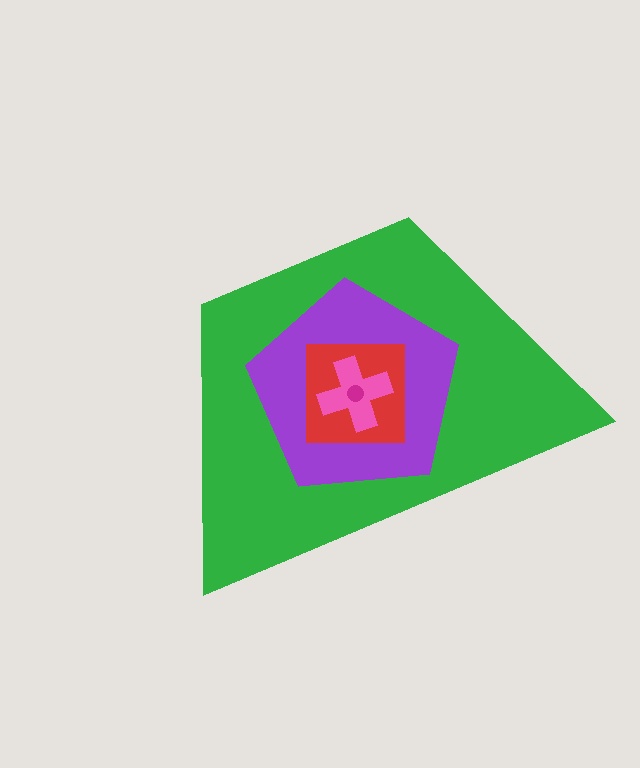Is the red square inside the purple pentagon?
Yes.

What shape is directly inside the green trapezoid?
The purple pentagon.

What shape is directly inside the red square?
The pink cross.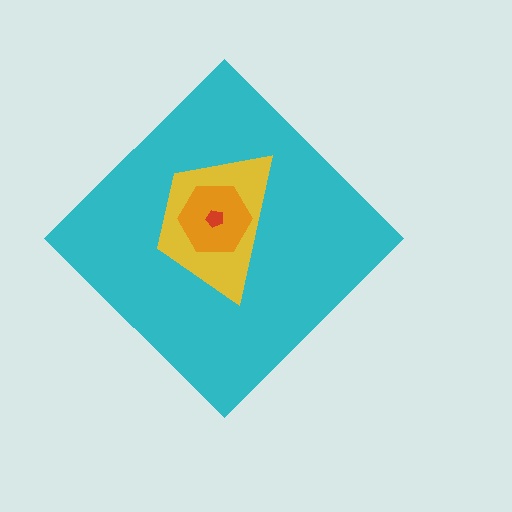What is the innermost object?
The red pentagon.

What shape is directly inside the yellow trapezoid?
The orange hexagon.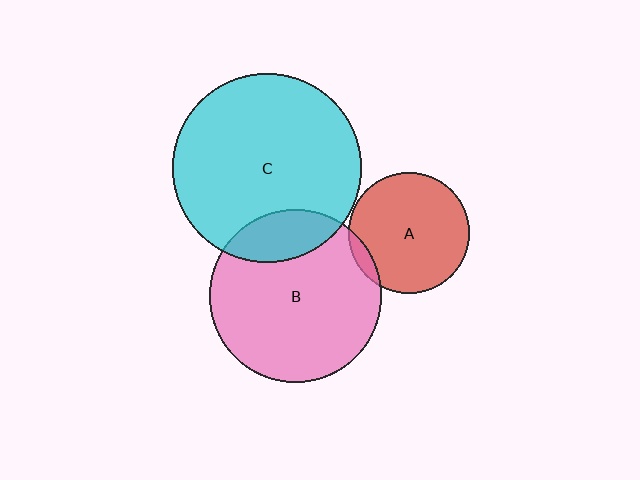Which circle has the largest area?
Circle C (cyan).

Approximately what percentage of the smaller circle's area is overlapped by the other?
Approximately 20%.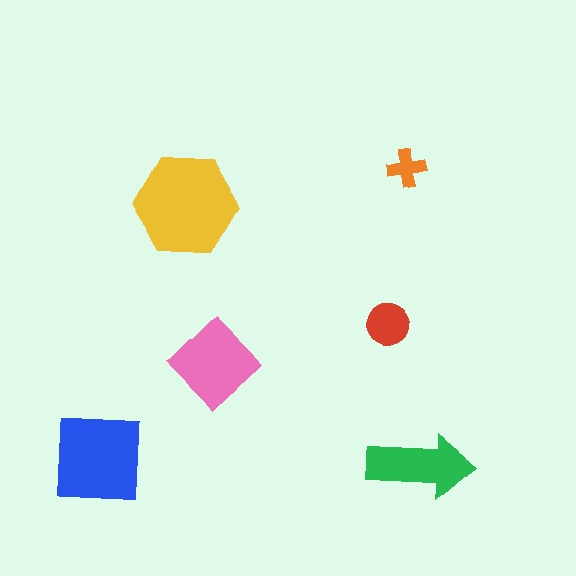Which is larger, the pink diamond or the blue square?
The blue square.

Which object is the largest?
The yellow hexagon.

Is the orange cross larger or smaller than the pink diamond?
Smaller.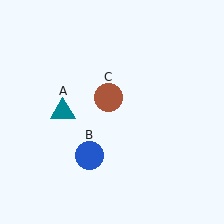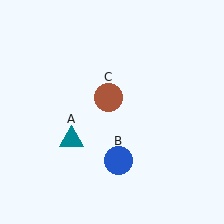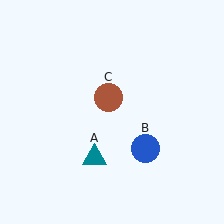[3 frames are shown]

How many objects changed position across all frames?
2 objects changed position: teal triangle (object A), blue circle (object B).